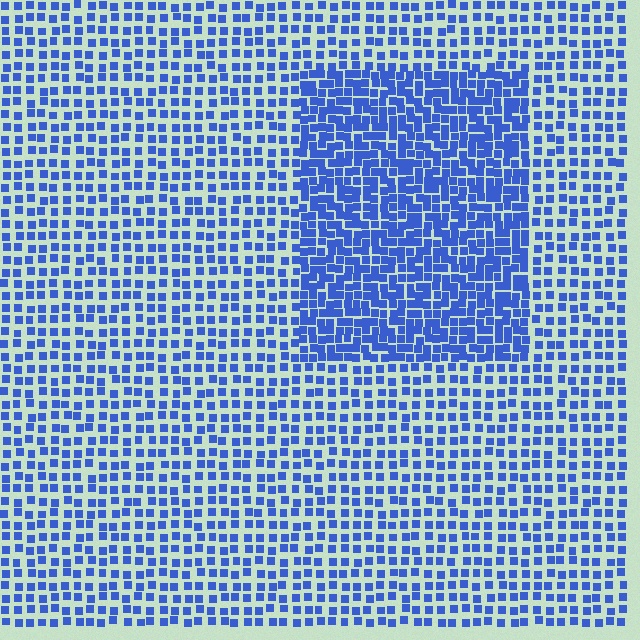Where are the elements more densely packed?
The elements are more densely packed inside the rectangle boundary.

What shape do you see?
I see a rectangle.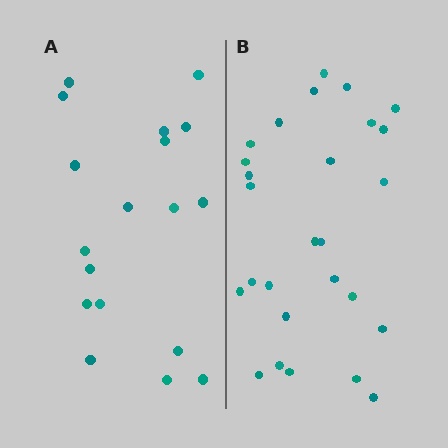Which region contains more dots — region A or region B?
Region B (the right region) has more dots.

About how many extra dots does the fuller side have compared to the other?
Region B has roughly 8 or so more dots than region A.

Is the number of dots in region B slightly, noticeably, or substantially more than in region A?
Region B has substantially more. The ratio is roughly 1.5 to 1.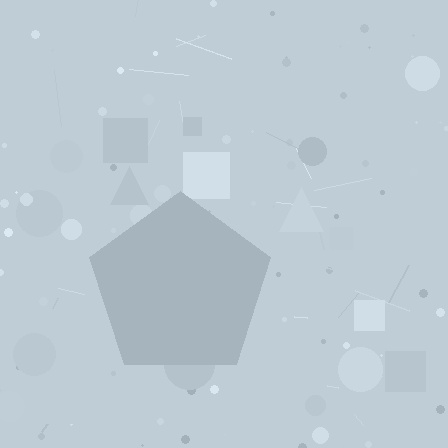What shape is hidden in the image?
A pentagon is hidden in the image.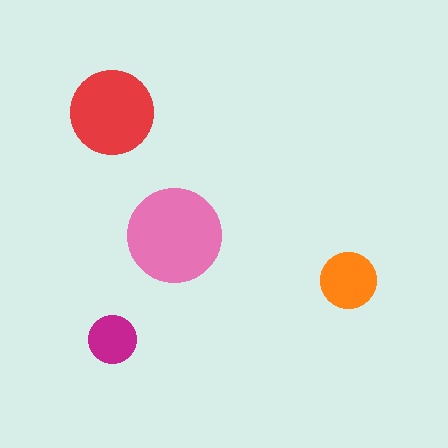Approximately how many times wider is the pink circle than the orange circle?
About 1.5 times wider.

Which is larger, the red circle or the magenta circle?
The red one.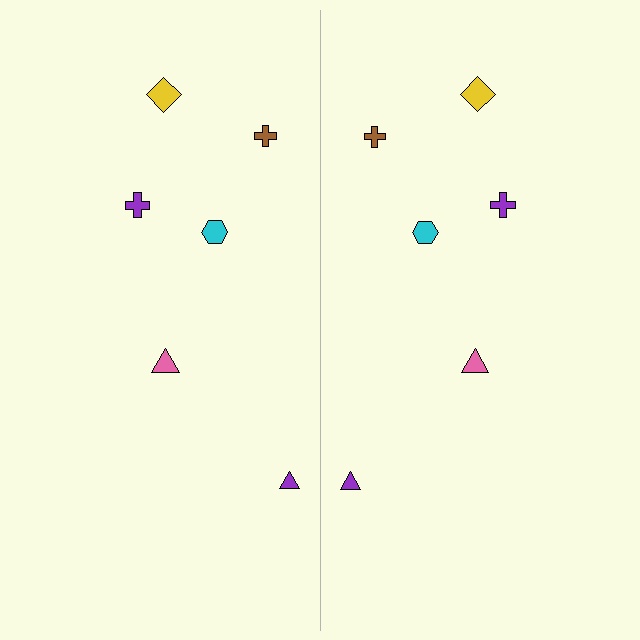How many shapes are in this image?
There are 12 shapes in this image.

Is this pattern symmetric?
Yes, this pattern has bilateral (reflection) symmetry.